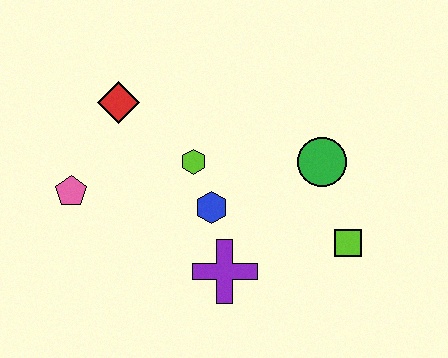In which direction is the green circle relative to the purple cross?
The green circle is above the purple cross.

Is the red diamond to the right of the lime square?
No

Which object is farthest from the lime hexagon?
The lime square is farthest from the lime hexagon.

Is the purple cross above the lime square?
No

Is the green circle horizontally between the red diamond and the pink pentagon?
No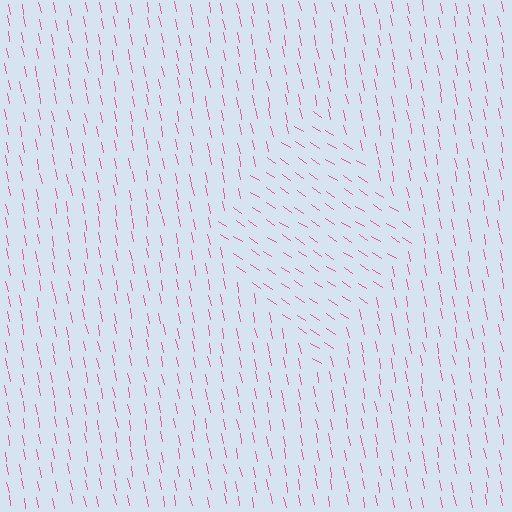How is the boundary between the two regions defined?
The boundary is defined purely by a change in line orientation (approximately 45 degrees difference). All lines are the same color and thickness.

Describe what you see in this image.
The image is filled with small pink line segments. A diamond region in the image has lines oriented differently from the surrounding lines, creating a visible texture boundary.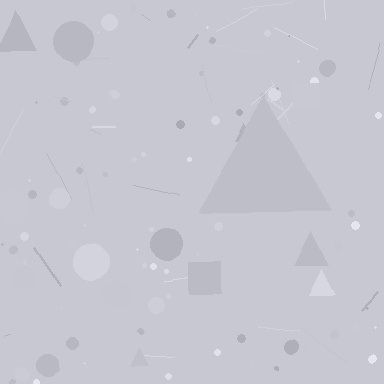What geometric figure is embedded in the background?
A triangle is embedded in the background.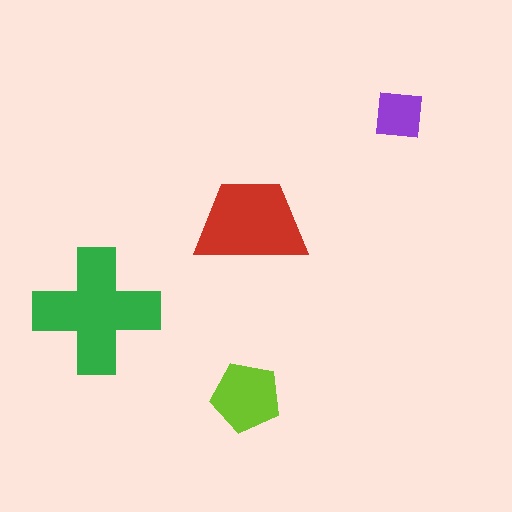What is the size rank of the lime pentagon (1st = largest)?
3rd.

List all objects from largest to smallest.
The green cross, the red trapezoid, the lime pentagon, the purple square.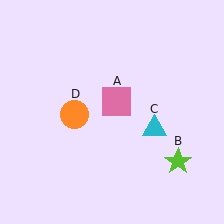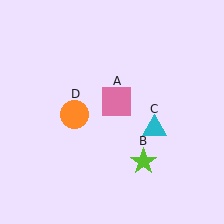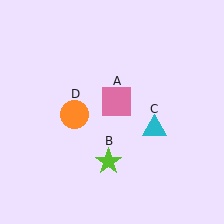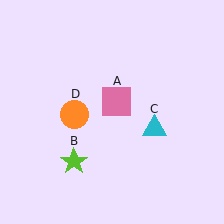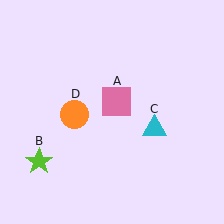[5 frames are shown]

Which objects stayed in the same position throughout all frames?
Pink square (object A) and cyan triangle (object C) and orange circle (object D) remained stationary.